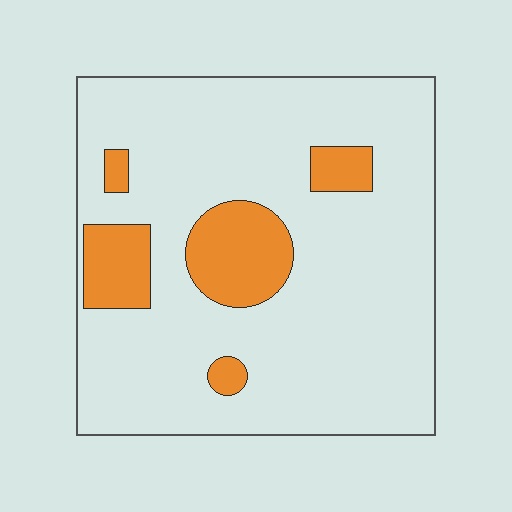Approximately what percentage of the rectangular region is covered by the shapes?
Approximately 15%.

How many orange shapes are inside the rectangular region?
5.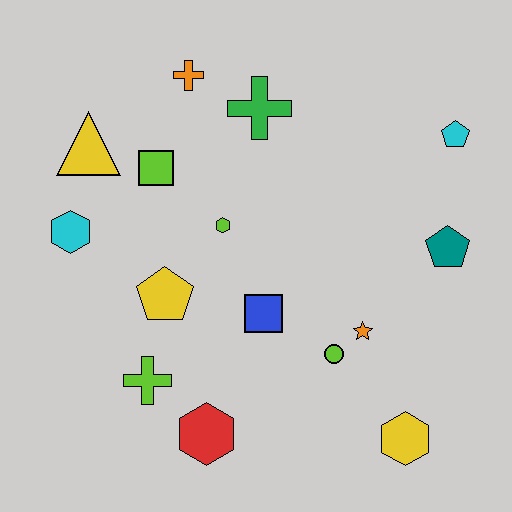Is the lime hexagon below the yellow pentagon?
No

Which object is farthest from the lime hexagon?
The yellow hexagon is farthest from the lime hexagon.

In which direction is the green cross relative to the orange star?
The green cross is above the orange star.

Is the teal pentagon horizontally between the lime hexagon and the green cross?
No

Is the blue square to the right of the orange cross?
Yes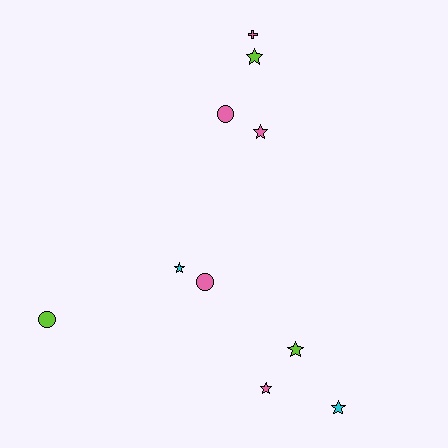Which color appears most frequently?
Pink, with 5 objects.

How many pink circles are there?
There are 2 pink circles.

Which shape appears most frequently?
Star, with 6 objects.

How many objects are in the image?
There are 10 objects.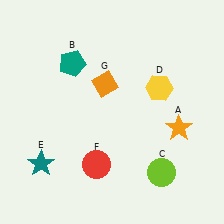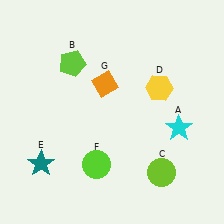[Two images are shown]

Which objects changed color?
A changed from orange to cyan. B changed from teal to lime. F changed from red to lime.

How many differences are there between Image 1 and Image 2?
There are 3 differences between the two images.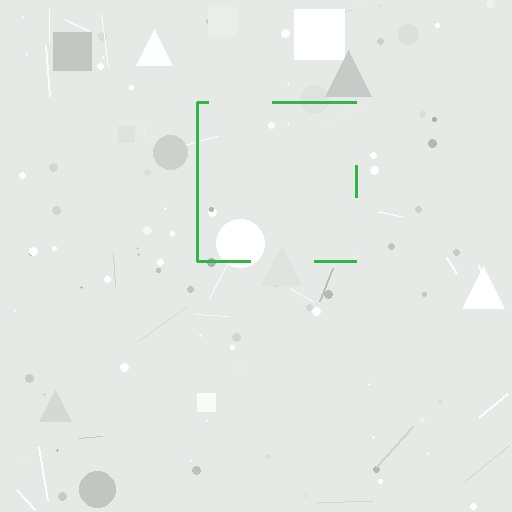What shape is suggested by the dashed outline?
The dashed outline suggests a square.